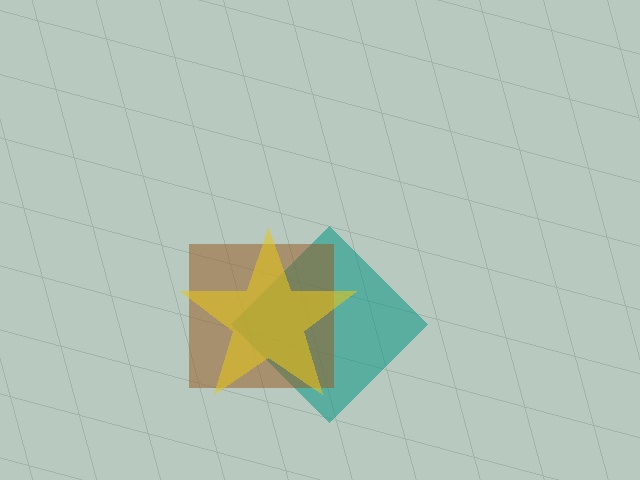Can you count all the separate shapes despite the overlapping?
Yes, there are 3 separate shapes.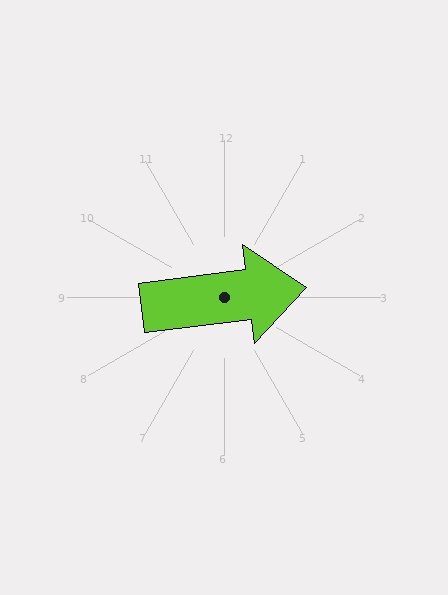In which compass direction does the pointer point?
East.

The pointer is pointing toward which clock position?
Roughly 3 o'clock.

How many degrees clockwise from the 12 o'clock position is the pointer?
Approximately 83 degrees.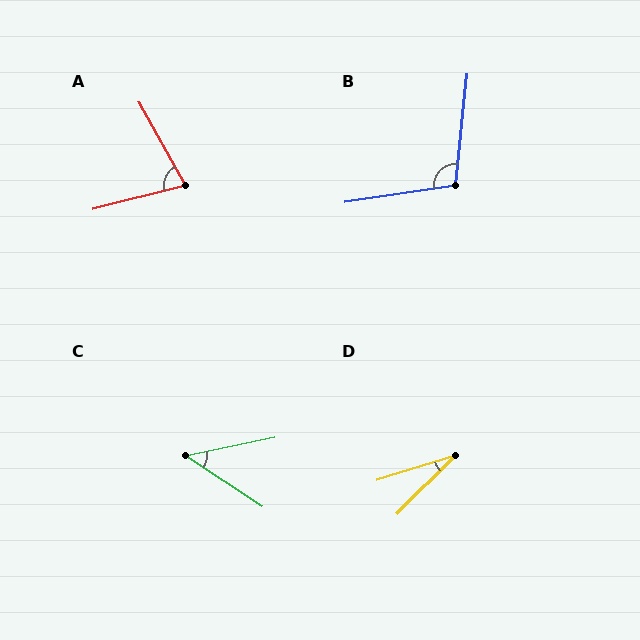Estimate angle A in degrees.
Approximately 75 degrees.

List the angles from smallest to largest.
D (28°), C (45°), A (75°), B (104°).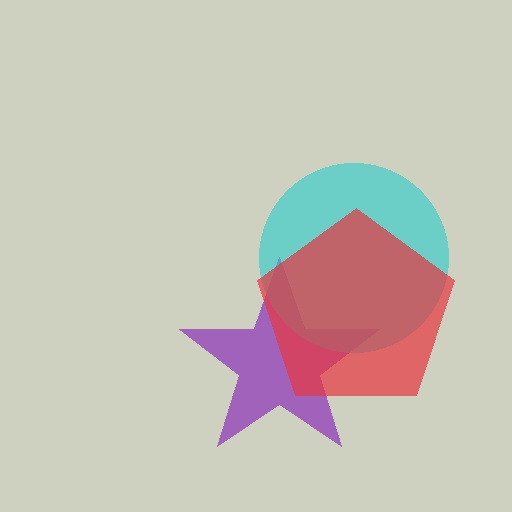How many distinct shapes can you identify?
There are 3 distinct shapes: a purple star, a cyan circle, a red pentagon.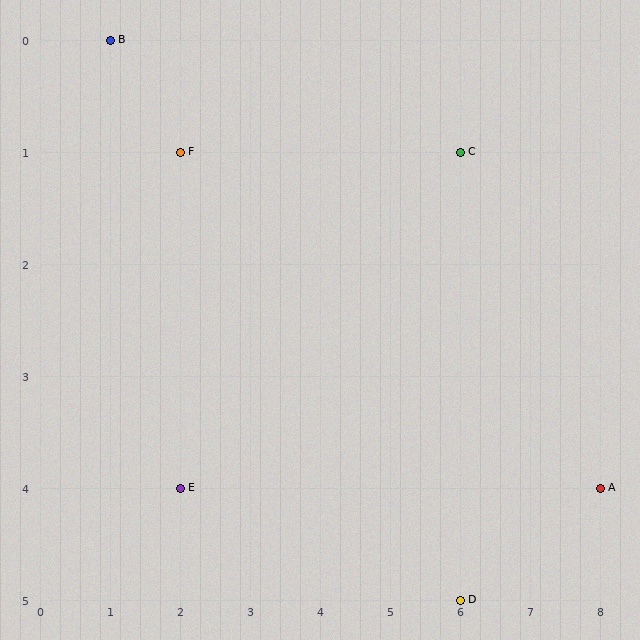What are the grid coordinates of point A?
Point A is at grid coordinates (8, 4).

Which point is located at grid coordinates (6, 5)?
Point D is at (6, 5).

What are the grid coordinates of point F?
Point F is at grid coordinates (2, 1).